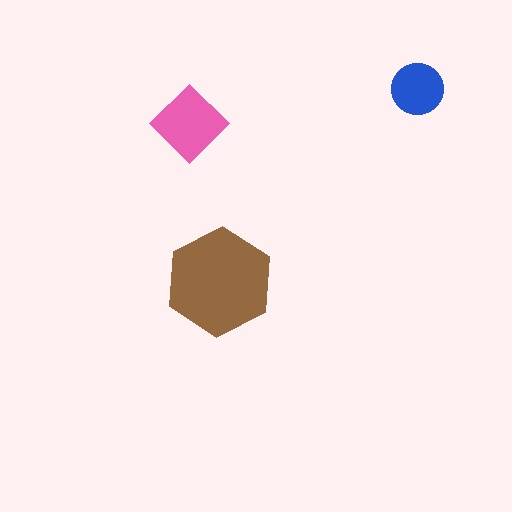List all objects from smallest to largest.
The blue circle, the pink diamond, the brown hexagon.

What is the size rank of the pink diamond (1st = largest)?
2nd.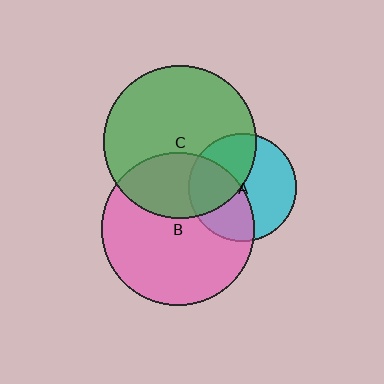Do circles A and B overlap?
Yes.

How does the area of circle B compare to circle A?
Approximately 2.0 times.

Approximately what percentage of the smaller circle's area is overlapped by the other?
Approximately 40%.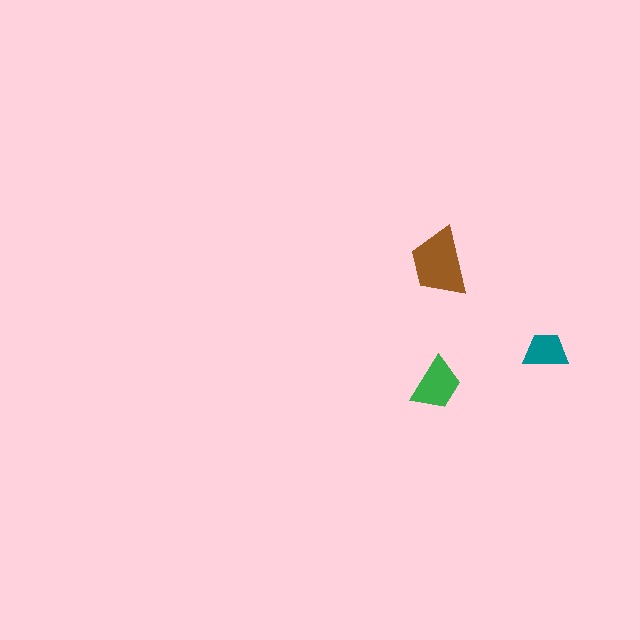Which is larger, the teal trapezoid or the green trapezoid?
The green one.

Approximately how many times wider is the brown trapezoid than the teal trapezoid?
About 1.5 times wider.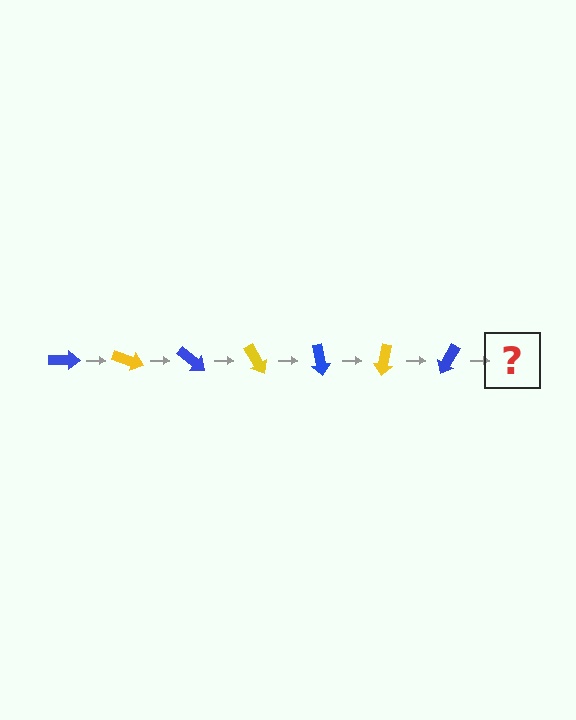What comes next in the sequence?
The next element should be a yellow arrow, rotated 140 degrees from the start.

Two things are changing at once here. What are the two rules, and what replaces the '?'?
The two rules are that it rotates 20 degrees each step and the color cycles through blue and yellow. The '?' should be a yellow arrow, rotated 140 degrees from the start.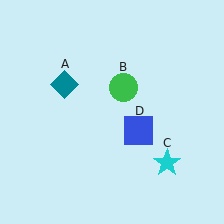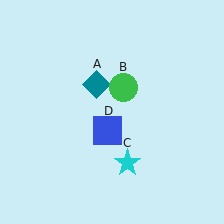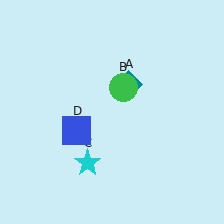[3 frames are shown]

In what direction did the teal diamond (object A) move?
The teal diamond (object A) moved right.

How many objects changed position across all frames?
3 objects changed position: teal diamond (object A), cyan star (object C), blue square (object D).